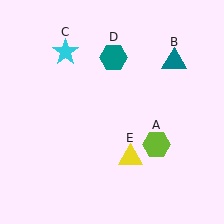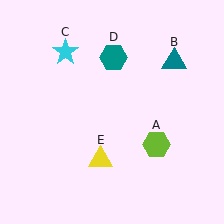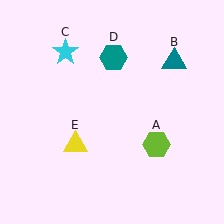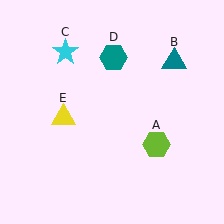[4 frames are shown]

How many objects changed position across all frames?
1 object changed position: yellow triangle (object E).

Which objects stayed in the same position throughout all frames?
Lime hexagon (object A) and teal triangle (object B) and cyan star (object C) and teal hexagon (object D) remained stationary.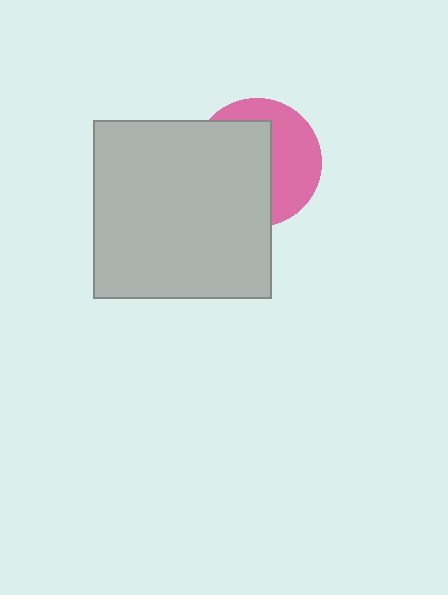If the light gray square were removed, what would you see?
You would see the complete pink circle.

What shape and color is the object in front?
The object in front is a light gray square.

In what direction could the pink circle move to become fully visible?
The pink circle could move right. That would shift it out from behind the light gray square entirely.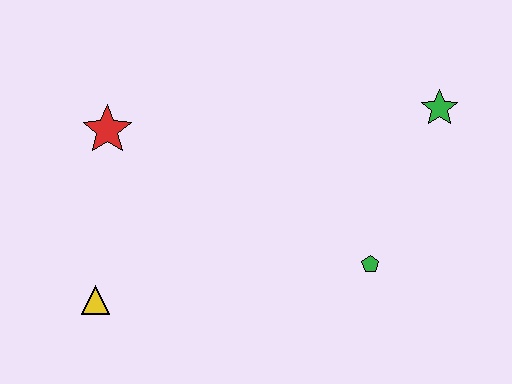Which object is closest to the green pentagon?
The green star is closest to the green pentagon.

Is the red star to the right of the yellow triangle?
Yes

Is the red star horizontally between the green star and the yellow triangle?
Yes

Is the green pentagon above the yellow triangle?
Yes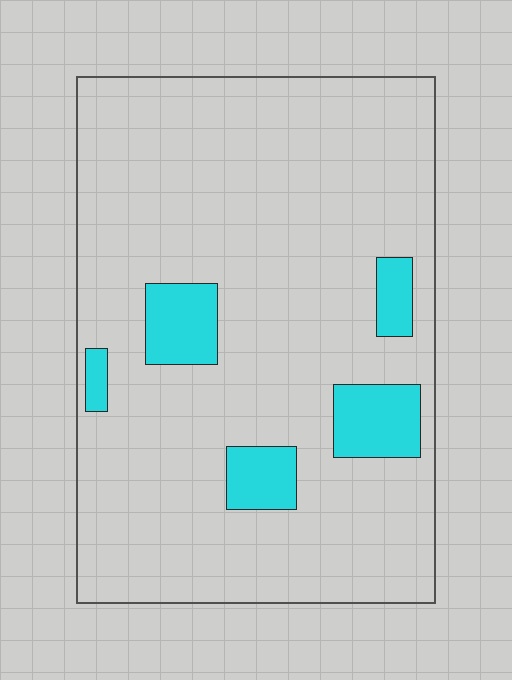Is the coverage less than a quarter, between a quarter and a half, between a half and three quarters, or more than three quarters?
Less than a quarter.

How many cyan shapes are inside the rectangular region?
5.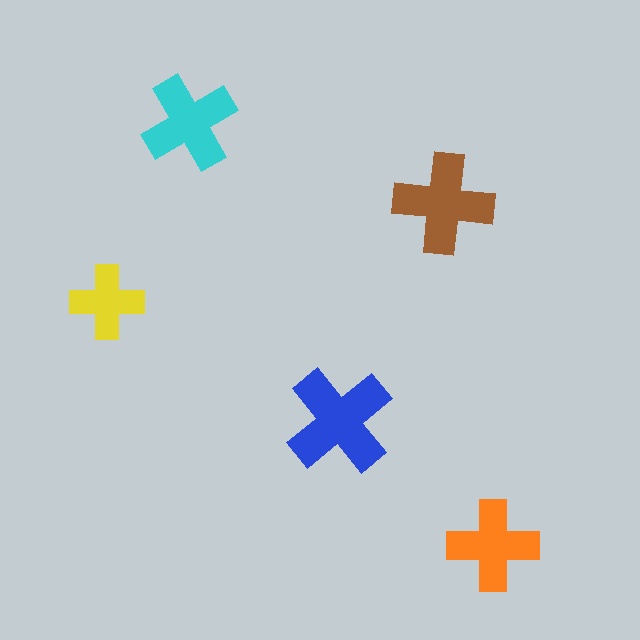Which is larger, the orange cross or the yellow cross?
The orange one.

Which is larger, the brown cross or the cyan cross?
The brown one.